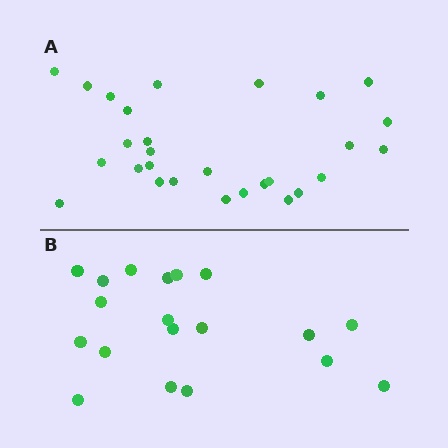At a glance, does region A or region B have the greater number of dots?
Region A (the top region) has more dots.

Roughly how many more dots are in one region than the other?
Region A has roughly 8 or so more dots than region B.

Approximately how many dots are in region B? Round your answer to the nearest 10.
About 20 dots. (The exact count is 19, which rounds to 20.)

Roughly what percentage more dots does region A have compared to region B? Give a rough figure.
About 45% more.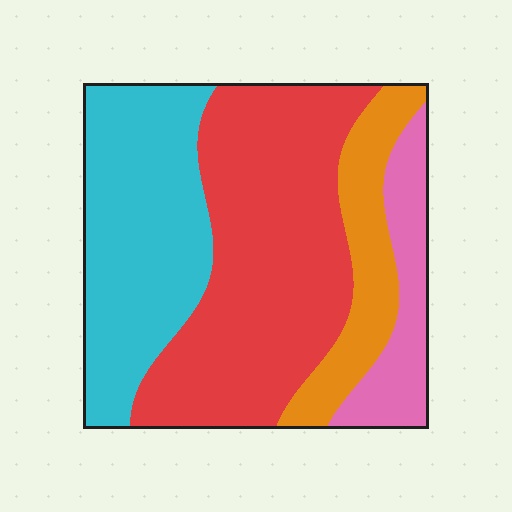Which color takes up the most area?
Red, at roughly 45%.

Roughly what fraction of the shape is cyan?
Cyan takes up about one third (1/3) of the shape.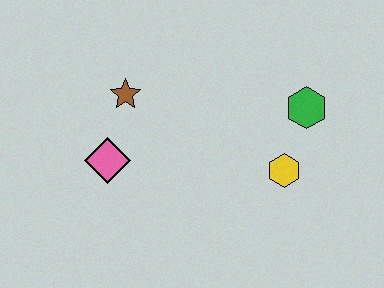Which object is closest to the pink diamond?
The brown star is closest to the pink diamond.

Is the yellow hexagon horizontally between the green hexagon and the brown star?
Yes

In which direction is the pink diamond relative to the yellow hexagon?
The pink diamond is to the left of the yellow hexagon.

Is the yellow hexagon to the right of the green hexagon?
No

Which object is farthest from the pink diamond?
The green hexagon is farthest from the pink diamond.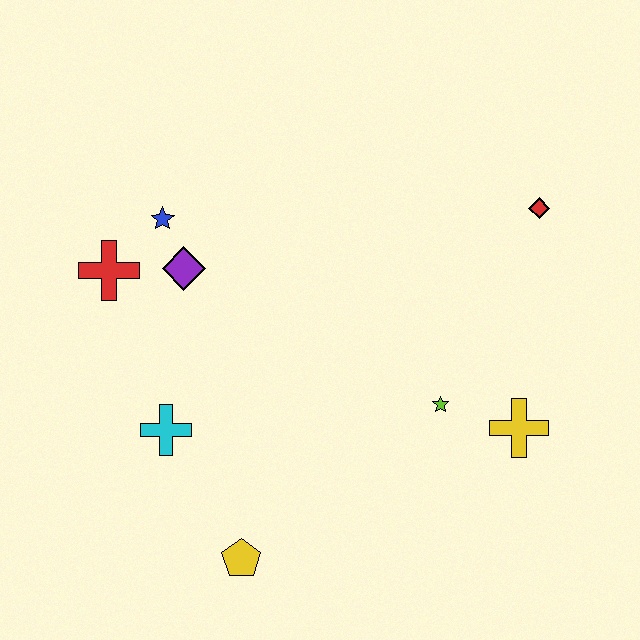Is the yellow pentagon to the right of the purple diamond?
Yes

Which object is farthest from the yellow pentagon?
The red diamond is farthest from the yellow pentagon.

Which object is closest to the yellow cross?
The lime star is closest to the yellow cross.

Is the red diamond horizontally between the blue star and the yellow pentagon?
No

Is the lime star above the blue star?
No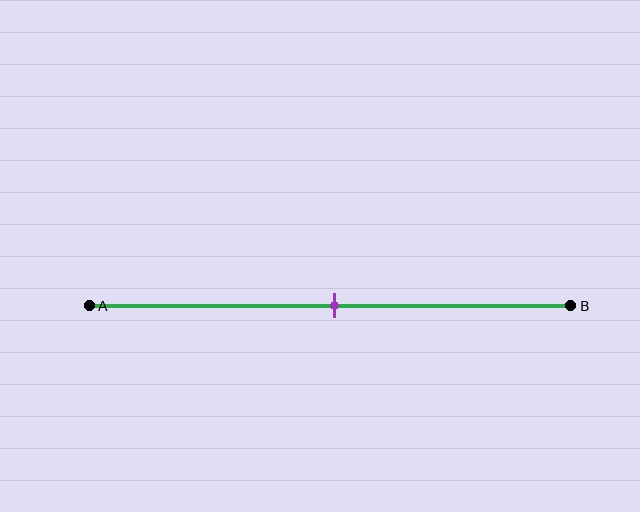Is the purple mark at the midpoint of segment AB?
Yes, the mark is approximately at the midpoint.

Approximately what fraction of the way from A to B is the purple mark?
The purple mark is approximately 50% of the way from A to B.